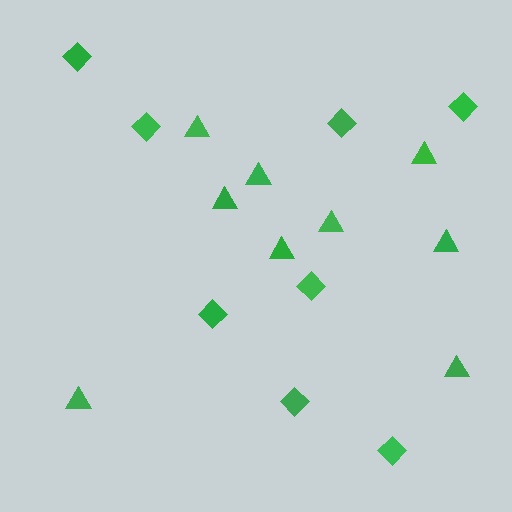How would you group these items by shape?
There are 2 groups: one group of diamonds (8) and one group of triangles (9).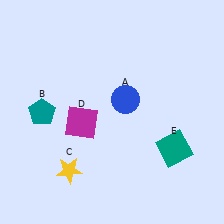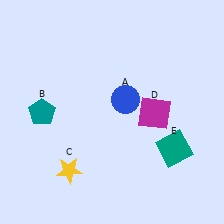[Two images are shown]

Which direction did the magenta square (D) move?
The magenta square (D) moved right.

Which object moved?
The magenta square (D) moved right.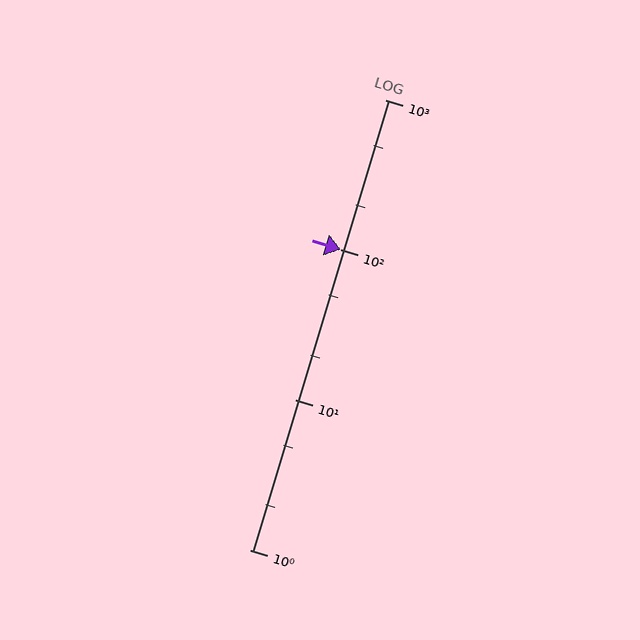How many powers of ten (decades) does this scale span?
The scale spans 3 decades, from 1 to 1000.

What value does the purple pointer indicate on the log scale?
The pointer indicates approximately 100.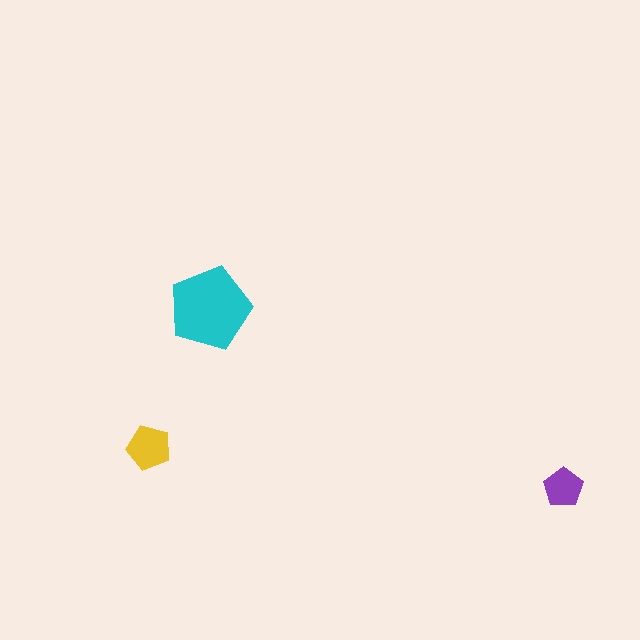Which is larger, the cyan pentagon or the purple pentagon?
The cyan one.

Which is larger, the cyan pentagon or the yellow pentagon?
The cyan one.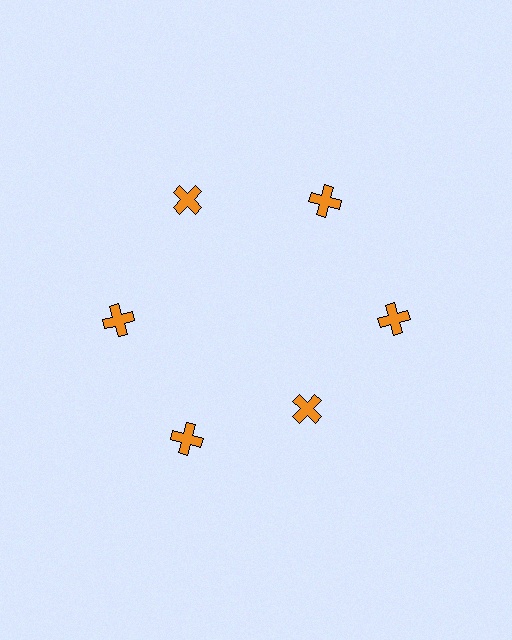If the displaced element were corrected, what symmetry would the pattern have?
It would have 6-fold rotational symmetry — the pattern would map onto itself every 60 degrees.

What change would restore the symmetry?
The symmetry would be restored by moving it outward, back onto the ring so that all 6 crosses sit at equal angles and equal distance from the center.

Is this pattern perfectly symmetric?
No. The 6 orange crosses are arranged in a ring, but one element near the 5 o'clock position is pulled inward toward the center, breaking the 6-fold rotational symmetry.